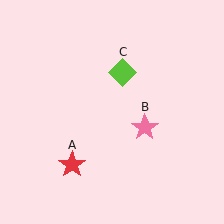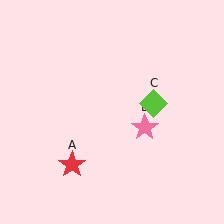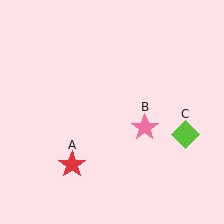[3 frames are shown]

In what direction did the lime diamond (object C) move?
The lime diamond (object C) moved down and to the right.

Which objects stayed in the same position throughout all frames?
Red star (object A) and pink star (object B) remained stationary.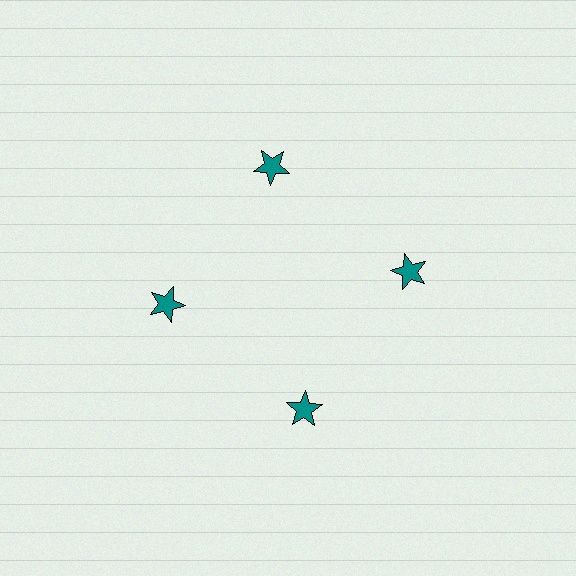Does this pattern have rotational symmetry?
Yes, this pattern has 4-fold rotational symmetry. It looks the same after rotating 90 degrees around the center.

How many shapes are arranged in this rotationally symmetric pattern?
There are 4 shapes, arranged in 4 groups of 1.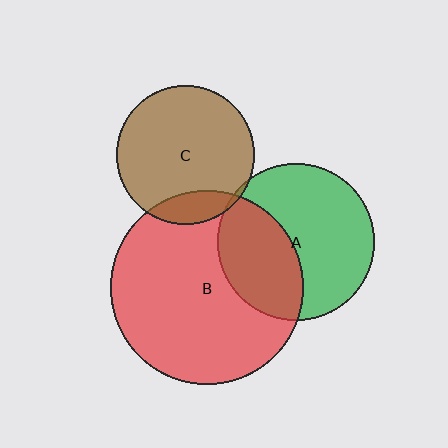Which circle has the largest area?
Circle B (red).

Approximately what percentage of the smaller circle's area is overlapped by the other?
Approximately 40%.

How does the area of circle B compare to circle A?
Approximately 1.5 times.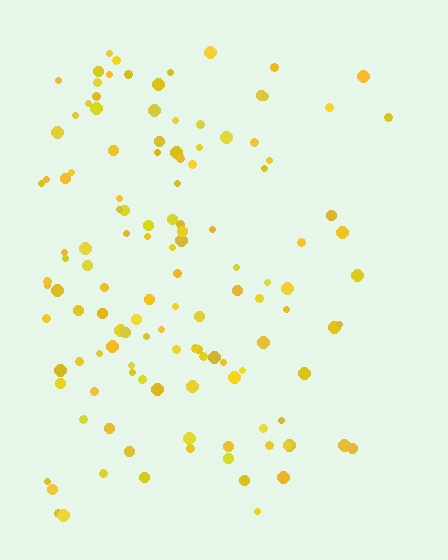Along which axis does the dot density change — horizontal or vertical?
Horizontal.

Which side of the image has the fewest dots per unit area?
The right.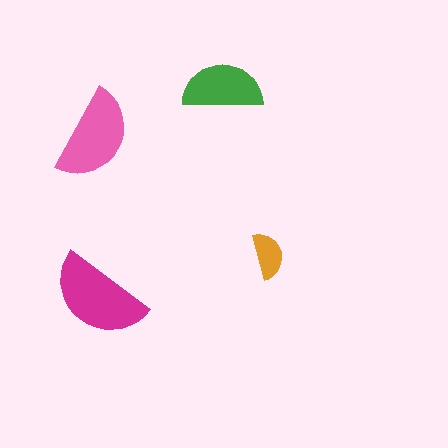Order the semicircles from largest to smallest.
the magenta one, the pink one, the green one, the orange one.